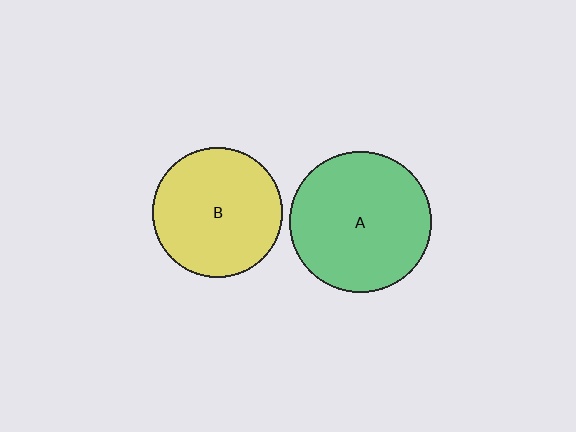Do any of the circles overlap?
No, none of the circles overlap.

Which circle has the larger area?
Circle A (green).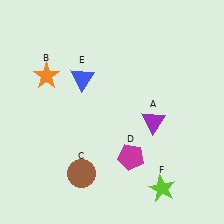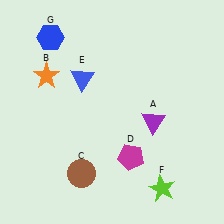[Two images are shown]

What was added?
A blue hexagon (G) was added in Image 2.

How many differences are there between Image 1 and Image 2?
There is 1 difference between the two images.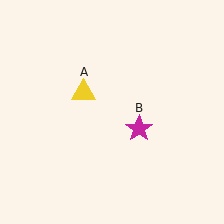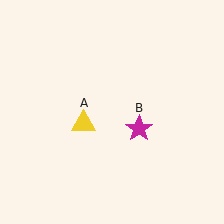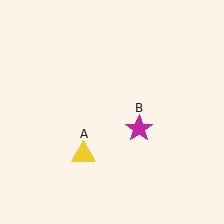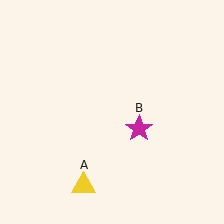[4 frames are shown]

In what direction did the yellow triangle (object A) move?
The yellow triangle (object A) moved down.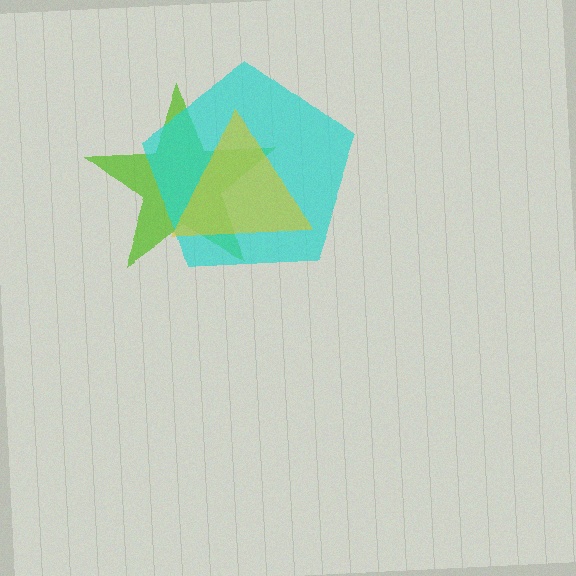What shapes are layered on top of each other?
The layered shapes are: a lime star, a cyan pentagon, a yellow triangle.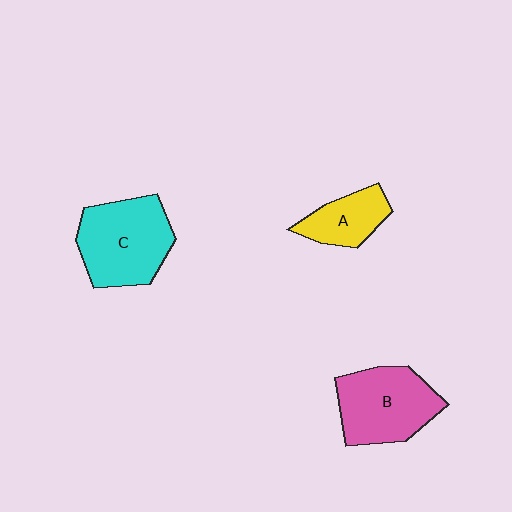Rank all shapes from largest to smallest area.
From largest to smallest: C (cyan), B (pink), A (yellow).